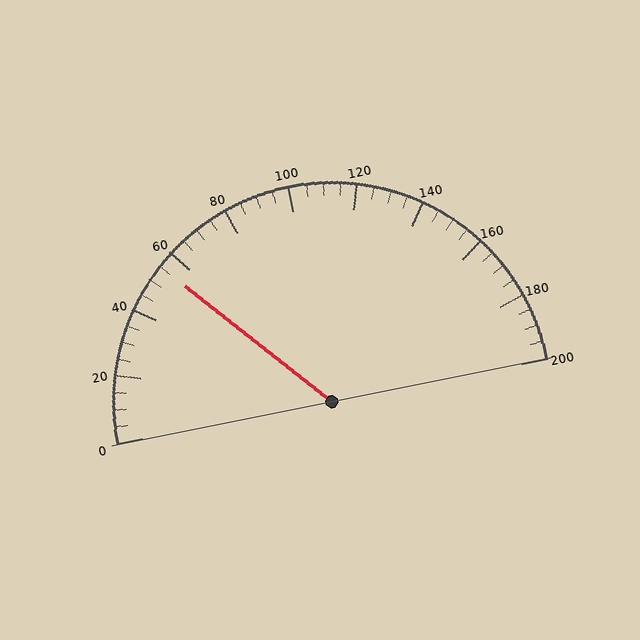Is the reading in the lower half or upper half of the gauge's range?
The reading is in the lower half of the range (0 to 200).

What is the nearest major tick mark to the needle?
The nearest major tick mark is 60.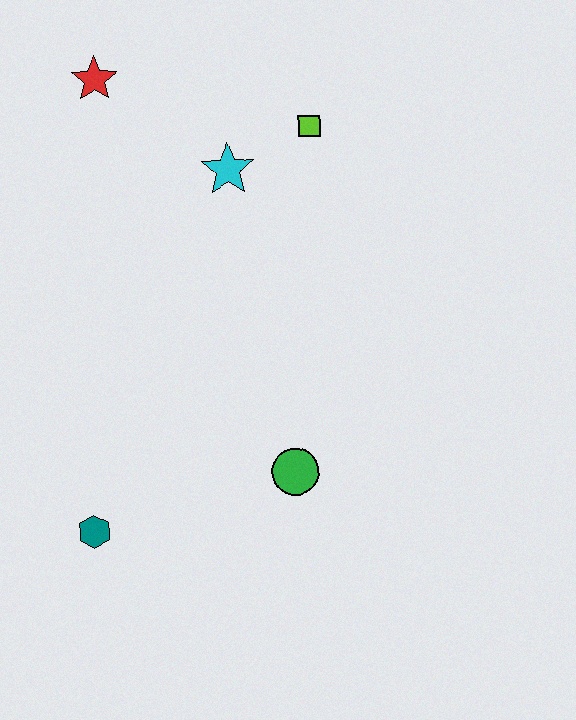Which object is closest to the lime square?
The cyan star is closest to the lime square.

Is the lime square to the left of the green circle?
No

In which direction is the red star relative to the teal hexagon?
The red star is above the teal hexagon.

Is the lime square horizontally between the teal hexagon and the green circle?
No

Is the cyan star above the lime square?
No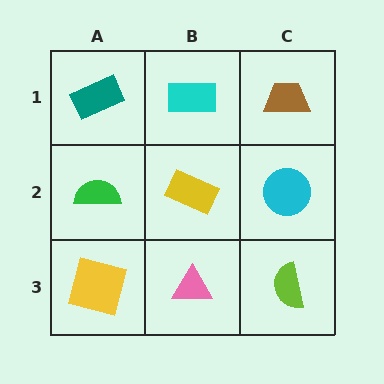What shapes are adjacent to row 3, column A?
A green semicircle (row 2, column A), a pink triangle (row 3, column B).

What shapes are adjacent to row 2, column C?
A brown trapezoid (row 1, column C), a lime semicircle (row 3, column C), a yellow rectangle (row 2, column B).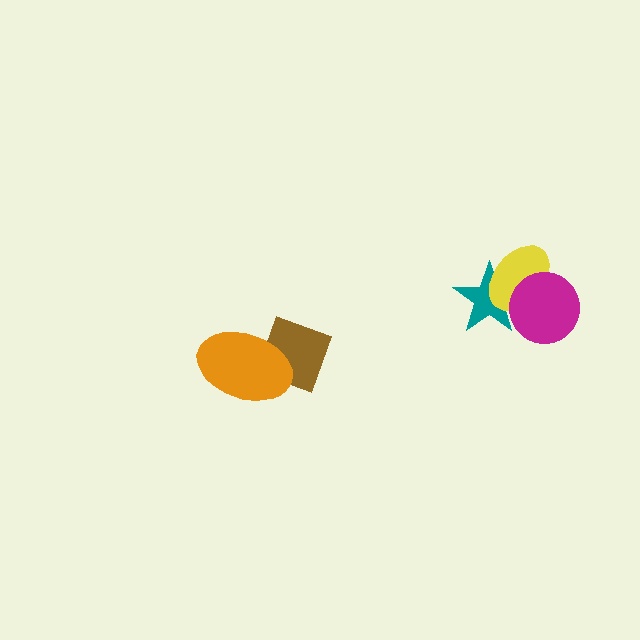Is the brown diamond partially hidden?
Yes, it is partially covered by another shape.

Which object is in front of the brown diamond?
The orange ellipse is in front of the brown diamond.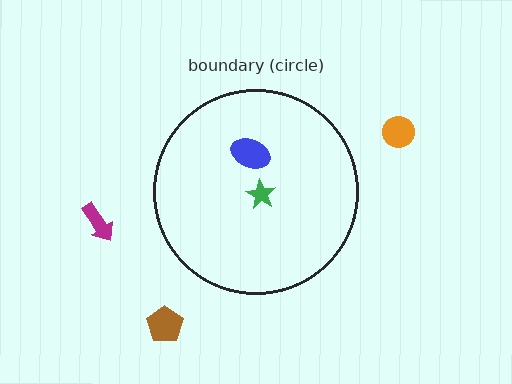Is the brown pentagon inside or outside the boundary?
Outside.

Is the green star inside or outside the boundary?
Inside.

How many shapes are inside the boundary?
2 inside, 3 outside.